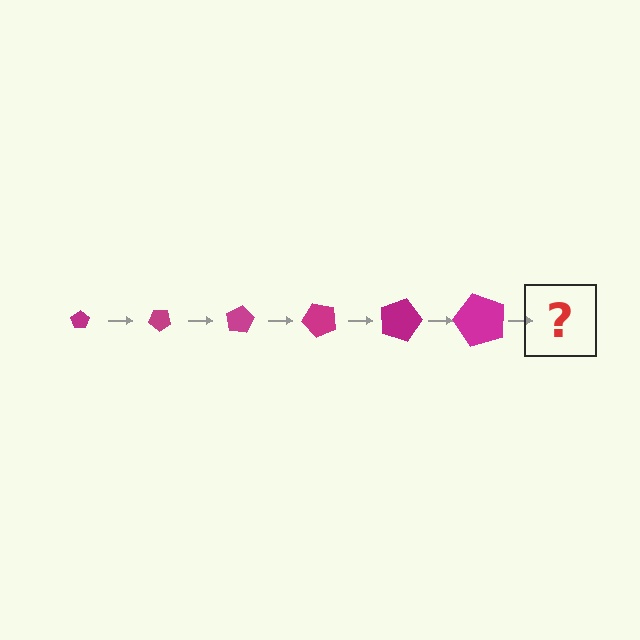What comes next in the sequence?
The next element should be a pentagon, larger than the previous one and rotated 240 degrees from the start.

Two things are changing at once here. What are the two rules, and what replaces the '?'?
The two rules are that the pentagon grows larger each step and it rotates 40 degrees each step. The '?' should be a pentagon, larger than the previous one and rotated 240 degrees from the start.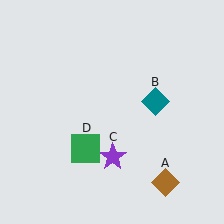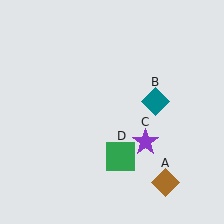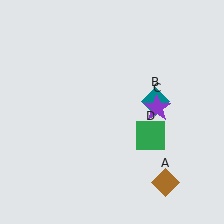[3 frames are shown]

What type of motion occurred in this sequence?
The purple star (object C), green square (object D) rotated counterclockwise around the center of the scene.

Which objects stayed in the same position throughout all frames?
Brown diamond (object A) and teal diamond (object B) remained stationary.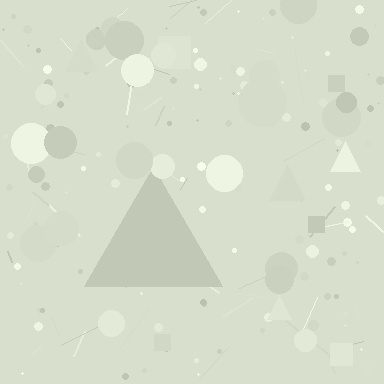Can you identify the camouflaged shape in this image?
The camouflaged shape is a triangle.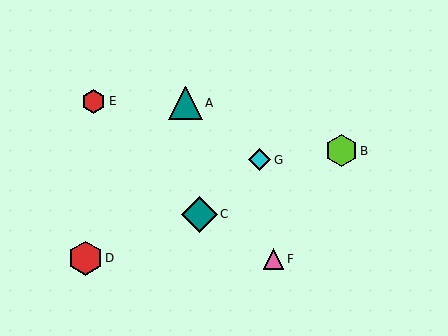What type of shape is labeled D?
Shape D is a red hexagon.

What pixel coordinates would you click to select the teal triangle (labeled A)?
Click at (185, 103) to select the teal triangle A.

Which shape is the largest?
The teal diamond (labeled C) is the largest.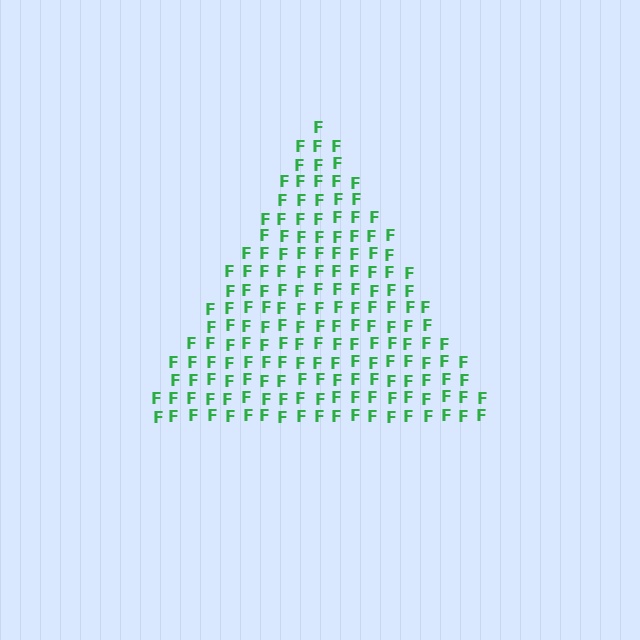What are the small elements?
The small elements are letter F's.